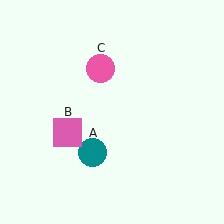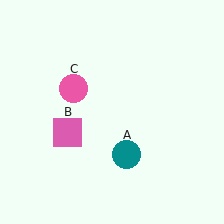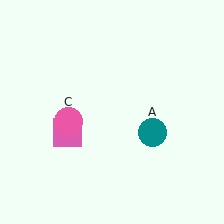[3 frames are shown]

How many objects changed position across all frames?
2 objects changed position: teal circle (object A), pink circle (object C).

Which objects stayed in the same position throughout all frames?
Pink square (object B) remained stationary.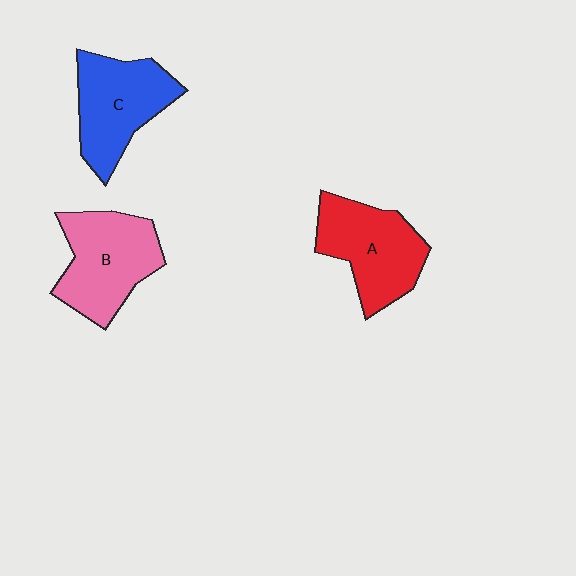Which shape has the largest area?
Shape B (pink).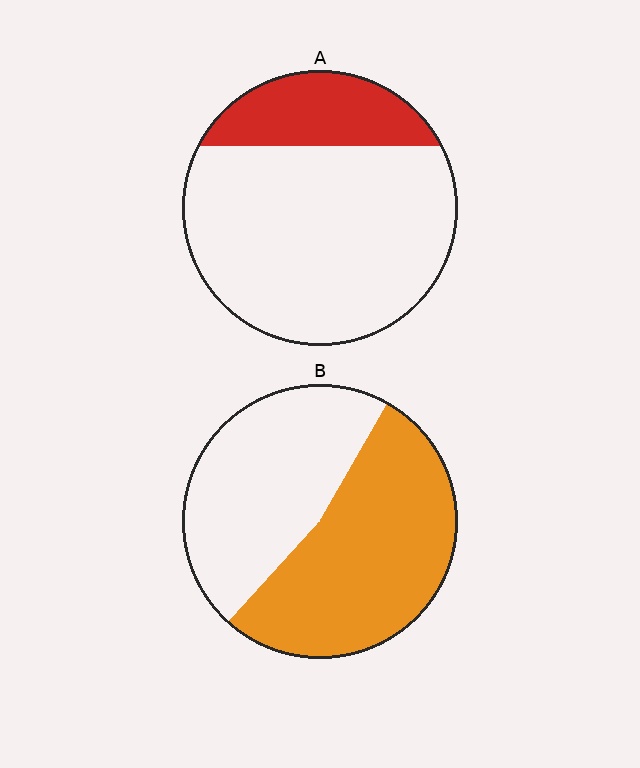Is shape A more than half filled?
No.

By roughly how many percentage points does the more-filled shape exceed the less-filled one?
By roughly 30 percentage points (B over A).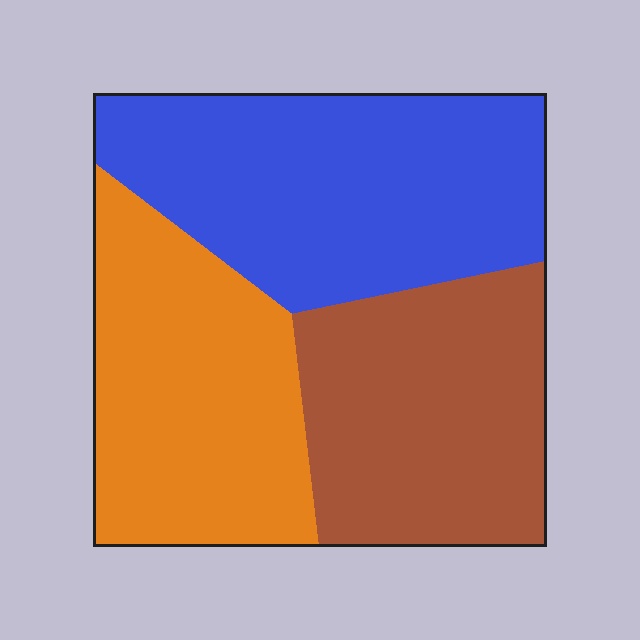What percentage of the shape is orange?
Orange covers about 30% of the shape.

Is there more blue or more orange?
Blue.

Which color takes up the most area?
Blue, at roughly 40%.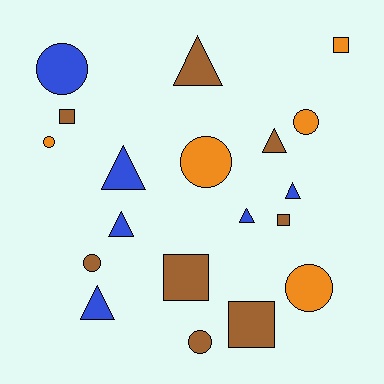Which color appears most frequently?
Brown, with 8 objects.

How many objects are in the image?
There are 19 objects.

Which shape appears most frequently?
Triangle, with 7 objects.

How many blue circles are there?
There is 1 blue circle.